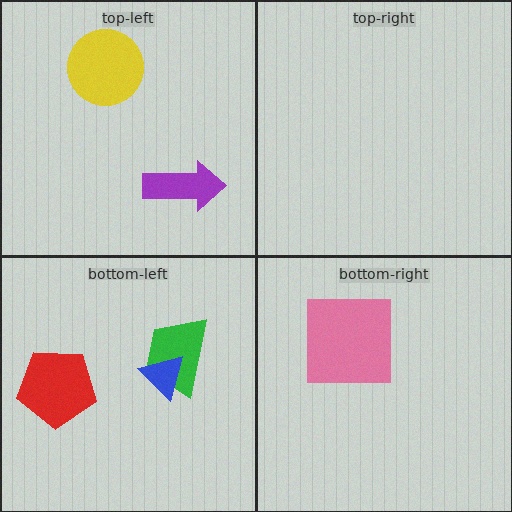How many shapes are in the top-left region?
2.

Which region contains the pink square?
The bottom-right region.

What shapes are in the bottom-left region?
The green trapezoid, the red pentagon, the blue triangle.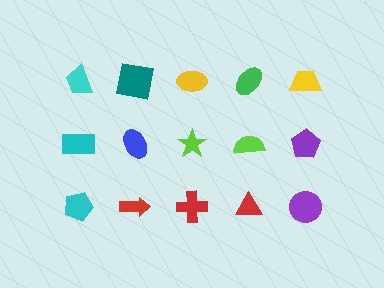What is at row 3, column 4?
A red triangle.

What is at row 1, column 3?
A yellow ellipse.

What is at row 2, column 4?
A lime semicircle.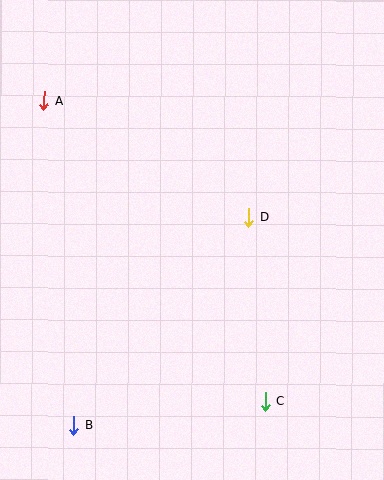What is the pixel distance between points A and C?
The distance between A and C is 373 pixels.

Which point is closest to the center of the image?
Point D at (249, 217) is closest to the center.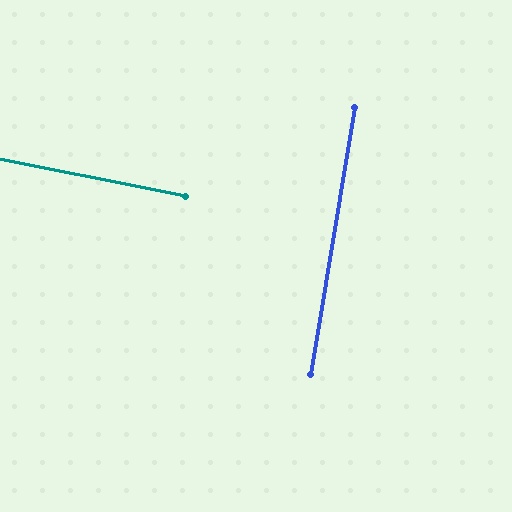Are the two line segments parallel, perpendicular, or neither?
Perpendicular — they meet at approximately 88°.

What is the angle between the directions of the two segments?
Approximately 88 degrees.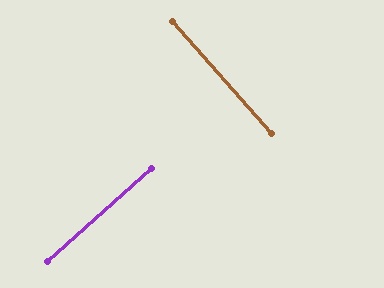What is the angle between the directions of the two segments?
Approximately 90 degrees.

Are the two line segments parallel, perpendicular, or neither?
Perpendicular — they meet at approximately 90°.